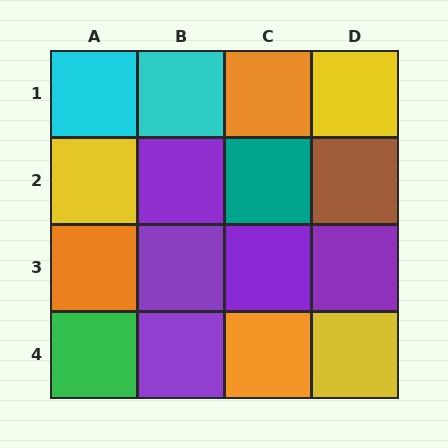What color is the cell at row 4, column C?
Orange.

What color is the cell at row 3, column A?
Orange.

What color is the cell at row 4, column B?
Purple.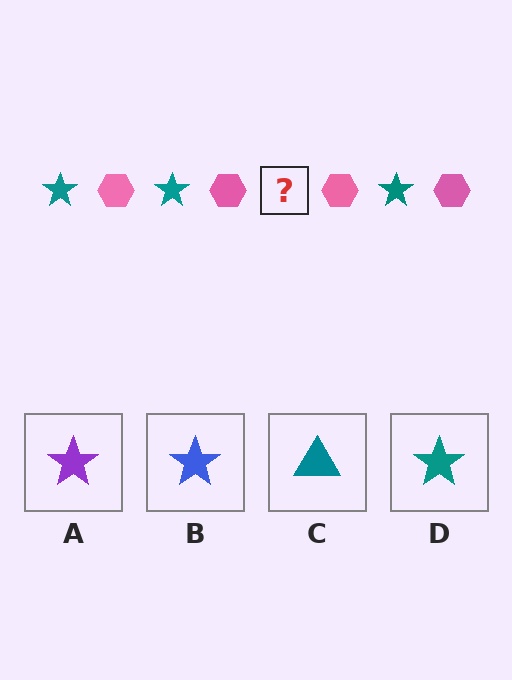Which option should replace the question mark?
Option D.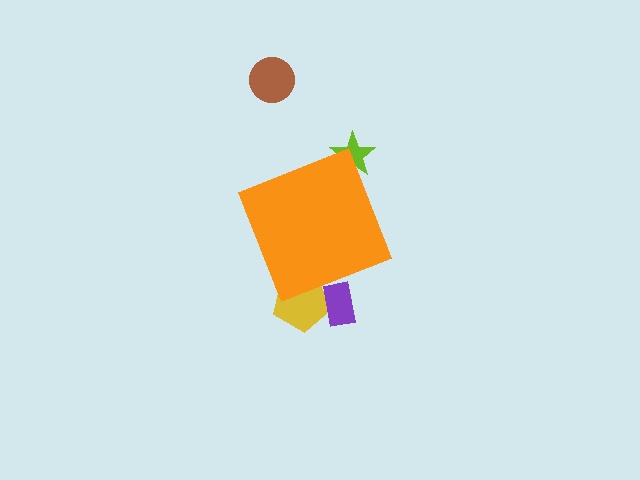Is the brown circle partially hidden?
No, the brown circle is fully visible.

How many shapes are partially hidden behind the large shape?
3 shapes are partially hidden.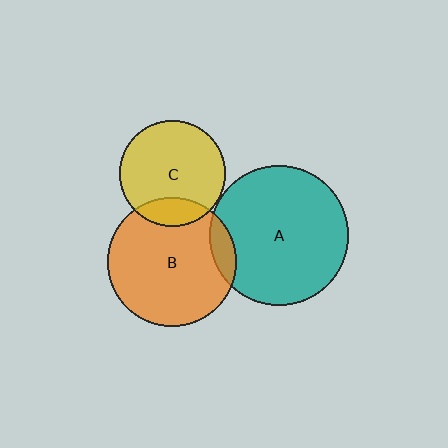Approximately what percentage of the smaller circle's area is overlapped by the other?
Approximately 15%.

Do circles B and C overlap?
Yes.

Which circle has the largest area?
Circle A (teal).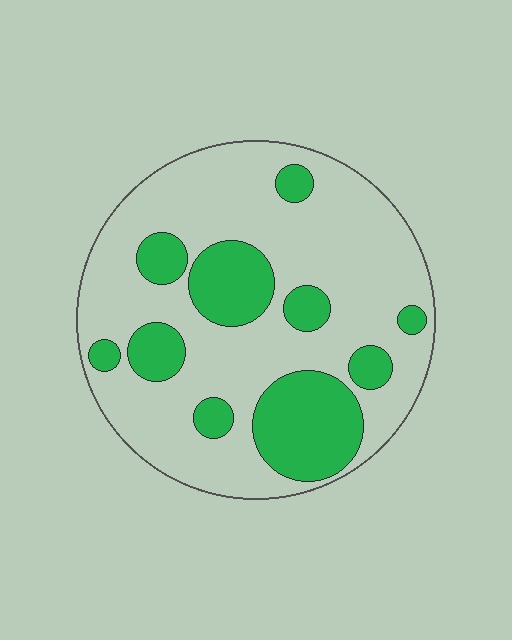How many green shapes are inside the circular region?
10.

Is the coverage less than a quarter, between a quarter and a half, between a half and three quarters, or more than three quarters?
Between a quarter and a half.